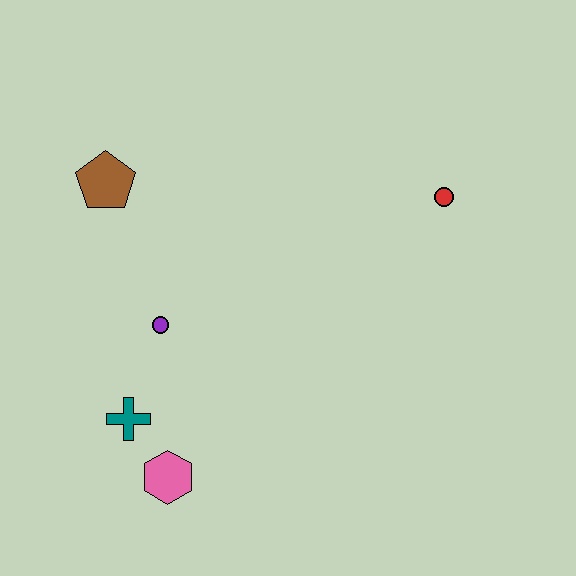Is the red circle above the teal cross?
Yes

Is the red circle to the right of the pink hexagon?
Yes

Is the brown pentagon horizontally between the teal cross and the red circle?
No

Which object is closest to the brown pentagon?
The purple circle is closest to the brown pentagon.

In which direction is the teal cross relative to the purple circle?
The teal cross is below the purple circle.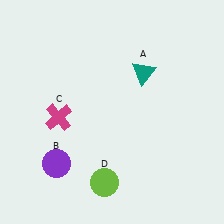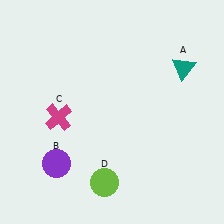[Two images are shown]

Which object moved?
The teal triangle (A) moved right.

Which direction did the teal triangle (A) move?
The teal triangle (A) moved right.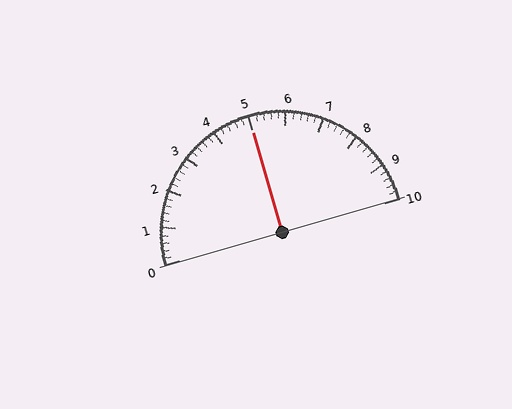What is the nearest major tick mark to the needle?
The nearest major tick mark is 5.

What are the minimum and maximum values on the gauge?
The gauge ranges from 0 to 10.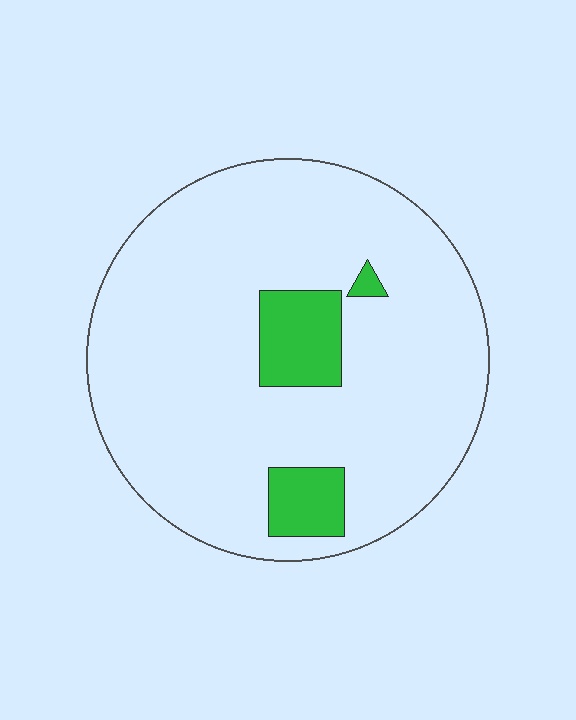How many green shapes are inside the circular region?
3.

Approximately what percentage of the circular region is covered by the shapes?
Approximately 10%.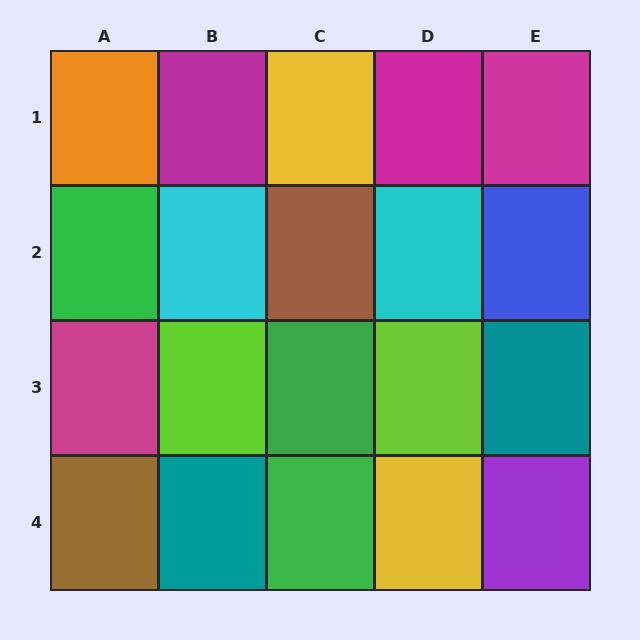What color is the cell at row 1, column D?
Magenta.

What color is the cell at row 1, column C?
Yellow.